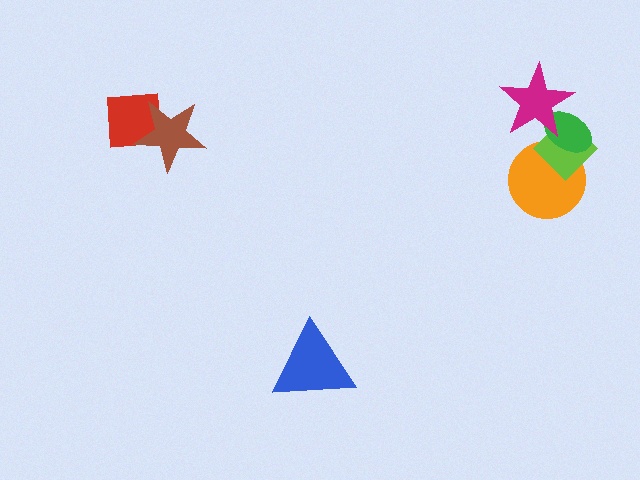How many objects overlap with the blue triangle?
0 objects overlap with the blue triangle.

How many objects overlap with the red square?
1 object overlaps with the red square.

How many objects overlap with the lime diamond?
3 objects overlap with the lime diamond.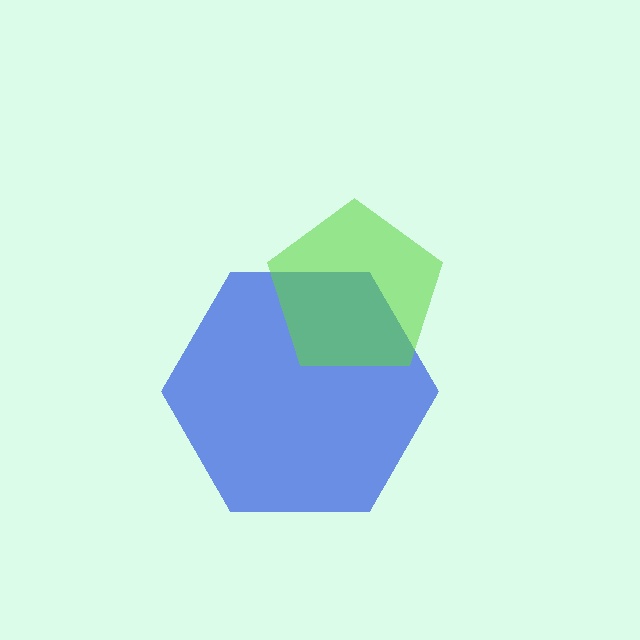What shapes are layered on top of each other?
The layered shapes are: a blue hexagon, a lime pentagon.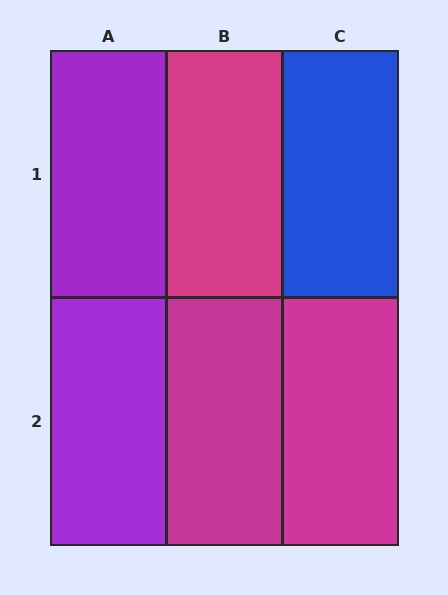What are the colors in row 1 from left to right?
Purple, magenta, blue.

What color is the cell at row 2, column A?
Purple.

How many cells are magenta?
3 cells are magenta.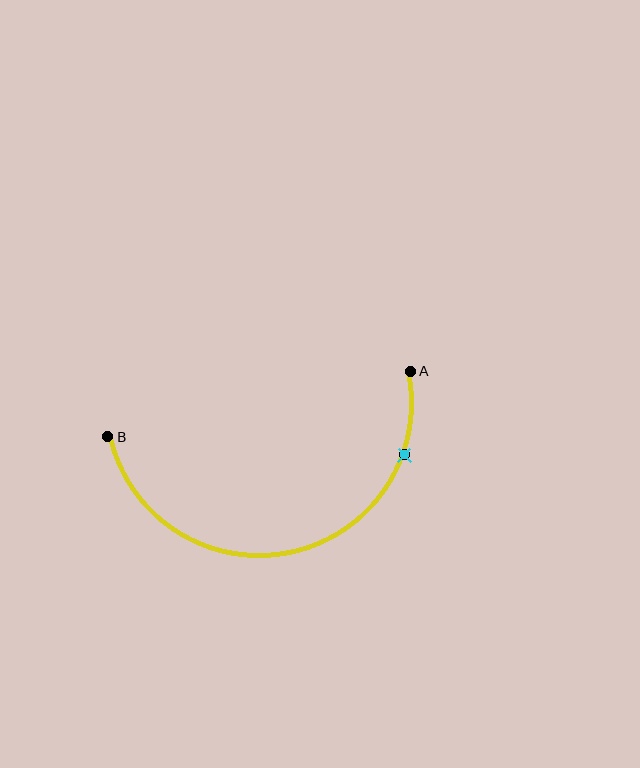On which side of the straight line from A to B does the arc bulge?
The arc bulges below the straight line connecting A and B.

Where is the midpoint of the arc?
The arc midpoint is the point on the curve farthest from the straight line joining A and B. It sits below that line.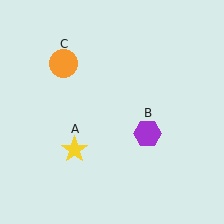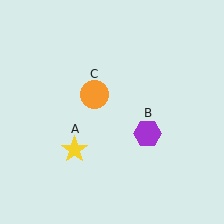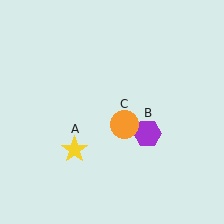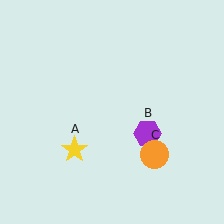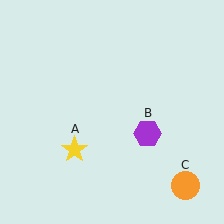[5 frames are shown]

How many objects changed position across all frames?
1 object changed position: orange circle (object C).